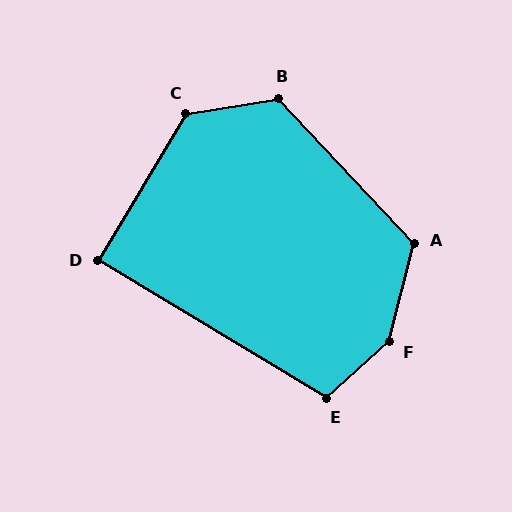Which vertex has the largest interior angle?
F, at approximately 146 degrees.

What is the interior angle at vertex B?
Approximately 124 degrees (obtuse).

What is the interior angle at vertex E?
Approximately 107 degrees (obtuse).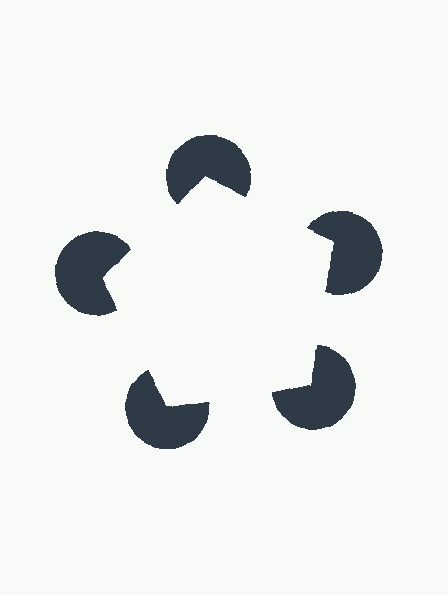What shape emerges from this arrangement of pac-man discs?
An illusory pentagon — its edges are inferred from the aligned wedge cuts in the pac-man discs, not physically drawn.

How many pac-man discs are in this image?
There are 5 — one at each vertex of the illusory pentagon.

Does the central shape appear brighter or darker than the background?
It typically appears slightly brighter than the background, even though no actual brightness change is drawn.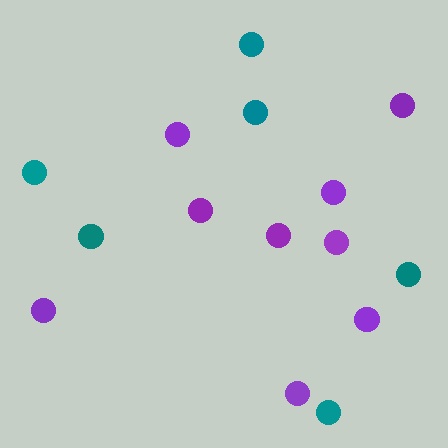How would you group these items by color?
There are 2 groups: one group of teal circles (6) and one group of purple circles (9).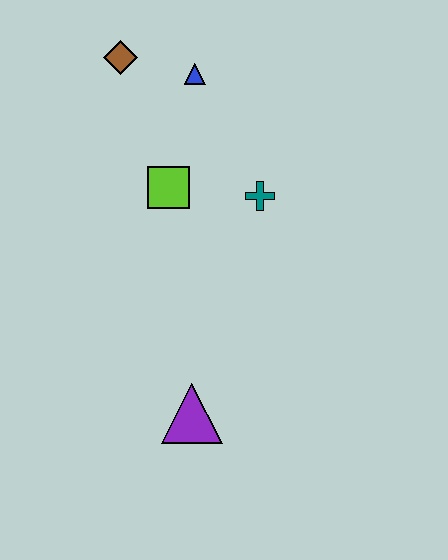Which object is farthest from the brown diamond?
The purple triangle is farthest from the brown diamond.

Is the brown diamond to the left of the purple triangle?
Yes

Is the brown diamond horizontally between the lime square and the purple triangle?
No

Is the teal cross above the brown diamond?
No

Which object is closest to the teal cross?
The lime square is closest to the teal cross.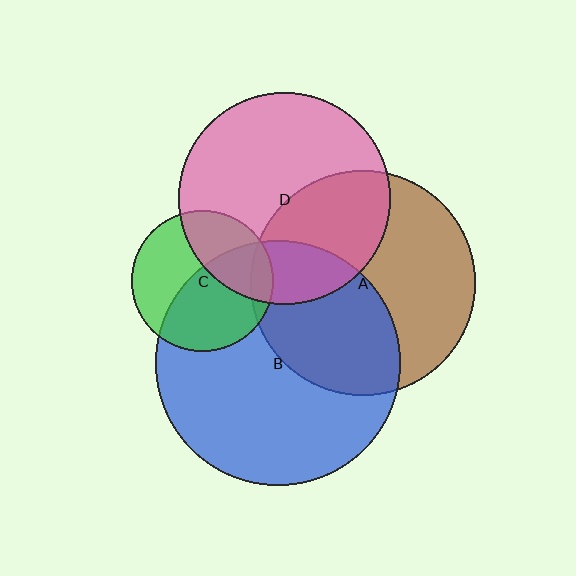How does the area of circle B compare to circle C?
Approximately 3.0 times.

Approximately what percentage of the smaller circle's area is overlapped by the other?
Approximately 20%.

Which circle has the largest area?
Circle B (blue).